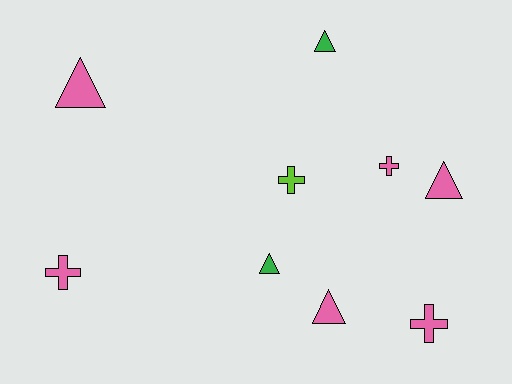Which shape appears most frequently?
Triangle, with 5 objects.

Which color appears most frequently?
Pink, with 6 objects.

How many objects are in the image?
There are 9 objects.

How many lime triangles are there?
There are no lime triangles.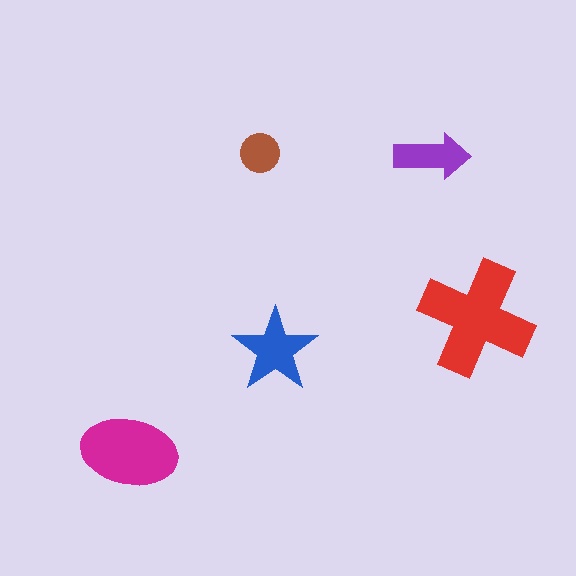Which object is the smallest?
The brown circle.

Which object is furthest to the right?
The red cross is rightmost.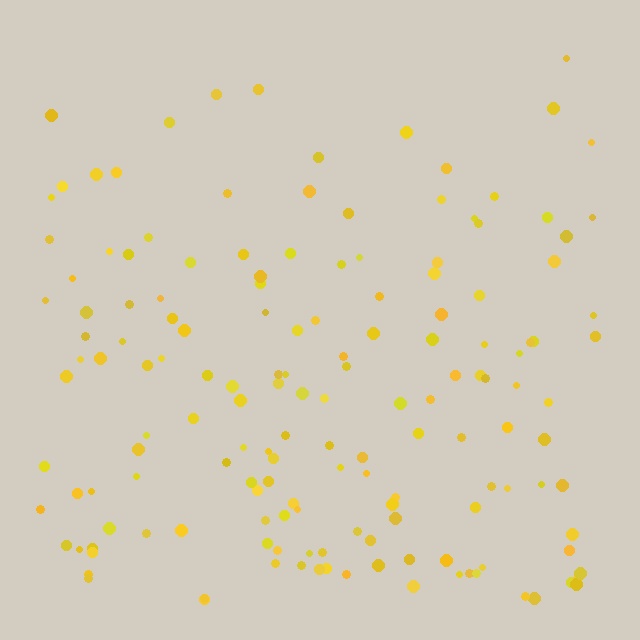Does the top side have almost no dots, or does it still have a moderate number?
Still a moderate number, just noticeably fewer than the bottom.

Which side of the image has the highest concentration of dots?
The bottom.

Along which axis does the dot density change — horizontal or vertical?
Vertical.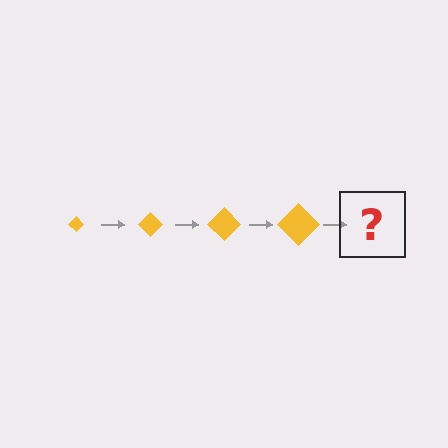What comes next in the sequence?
The next element should be a yellow diamond, larger than the previous one.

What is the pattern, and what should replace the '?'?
The pattern is that the diamond gets progressively larger each step. The '?' should be a yellow diamond, larger than the previous one.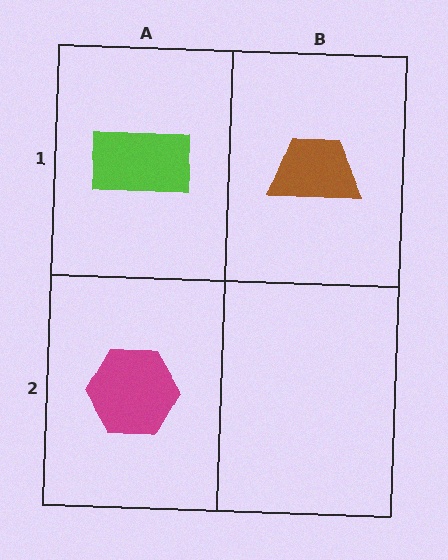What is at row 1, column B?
A brown trapezoid.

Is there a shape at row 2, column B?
No, that cell is empty.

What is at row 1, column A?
A lime rectangle.